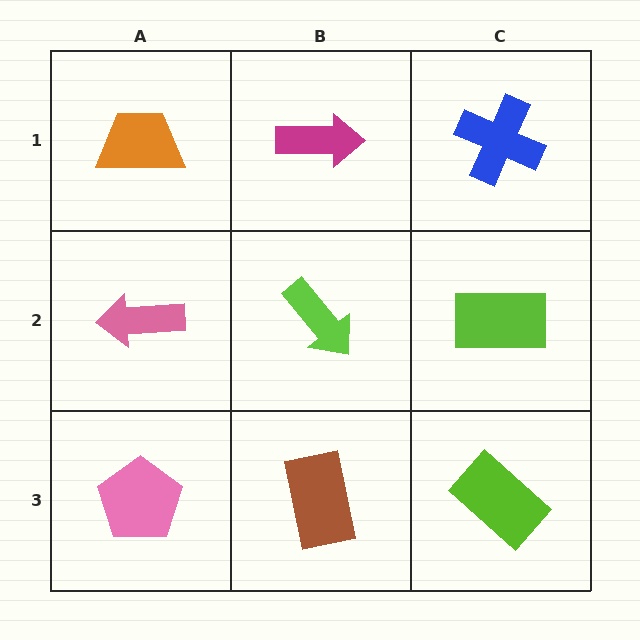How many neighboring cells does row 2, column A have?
3.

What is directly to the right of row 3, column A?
A brown rectangle.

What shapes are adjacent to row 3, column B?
A lime arrow (row 2, column B), a pink pentagon (row 3, column A), a lime rectangle (row 3, column C).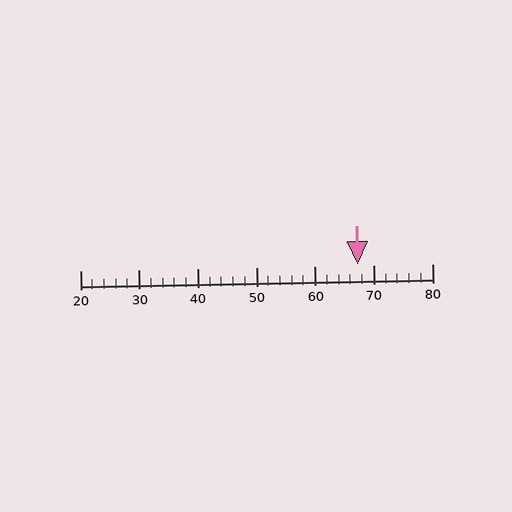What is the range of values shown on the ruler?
The ruler shows values from 20 to 80.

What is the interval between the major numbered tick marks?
The major tick marks are spaced 10 units apart.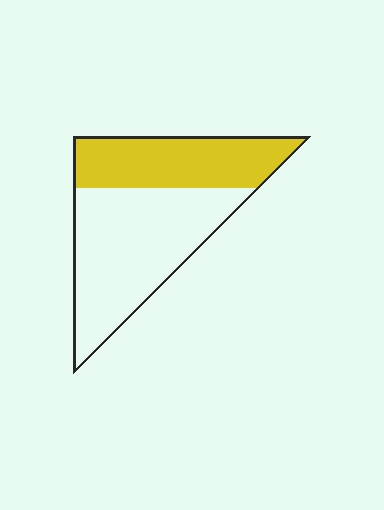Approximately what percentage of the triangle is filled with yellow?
Approximately 40%.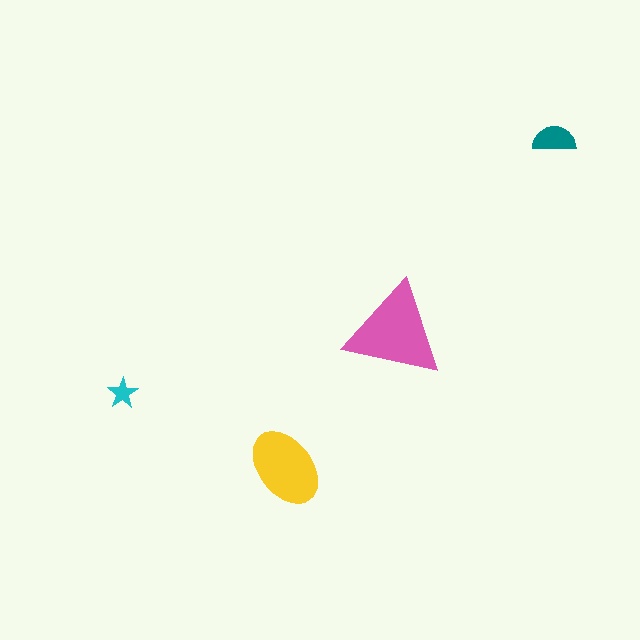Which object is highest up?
The teal semicircle is topmost.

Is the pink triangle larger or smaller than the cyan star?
Larger.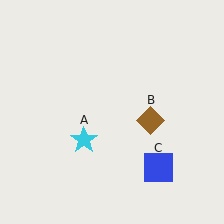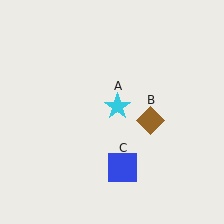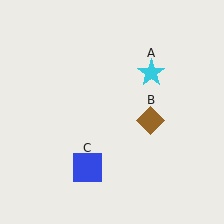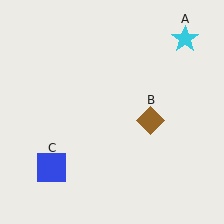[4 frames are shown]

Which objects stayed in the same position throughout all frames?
Brown diamond (object B) remained stationary.